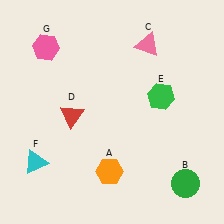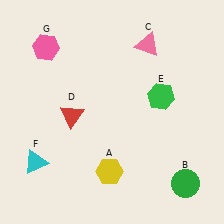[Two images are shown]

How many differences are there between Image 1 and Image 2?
There is 1 difference between the two images.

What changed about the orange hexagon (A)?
In Image 1, A is orange. In Image 2, it changed to yellow.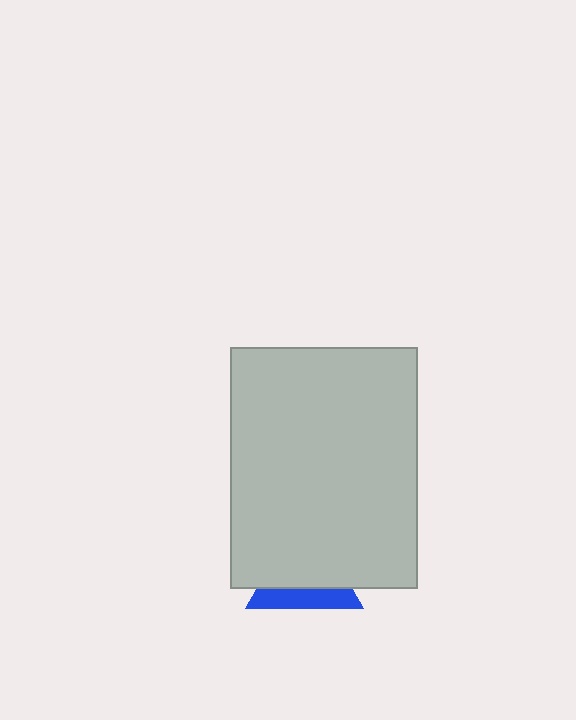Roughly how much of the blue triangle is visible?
A small part of it is visible (roughly 35%).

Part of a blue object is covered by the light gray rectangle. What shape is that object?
It is a triangle.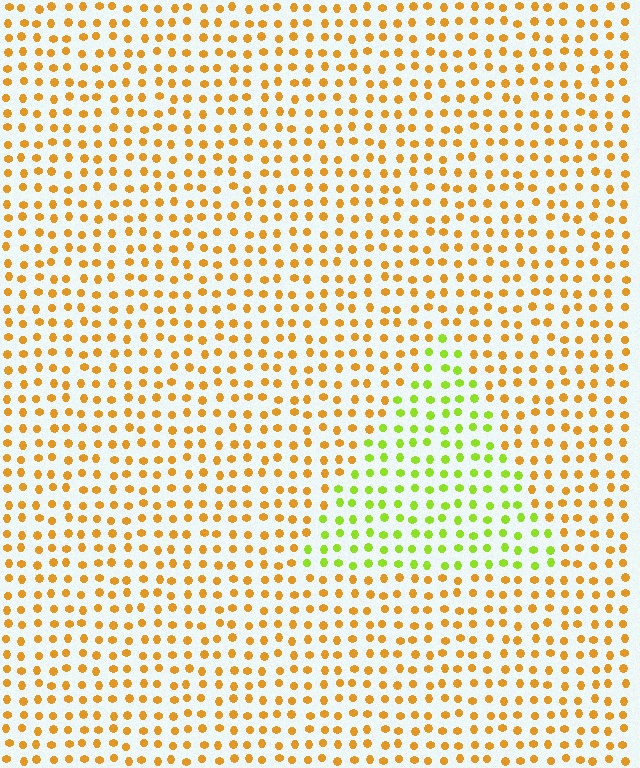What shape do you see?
I see a triangle.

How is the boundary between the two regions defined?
The boundary is defined purely by a slight shift in hue (about 50 degrees). Spacing, size, and orientation are identical on both sides.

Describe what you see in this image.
The image is filled with small orange elements in a uniform arrangement. A triangle-shaped region is visible where the elements are tinted to a slightly different hue, forming a subtle color boundary.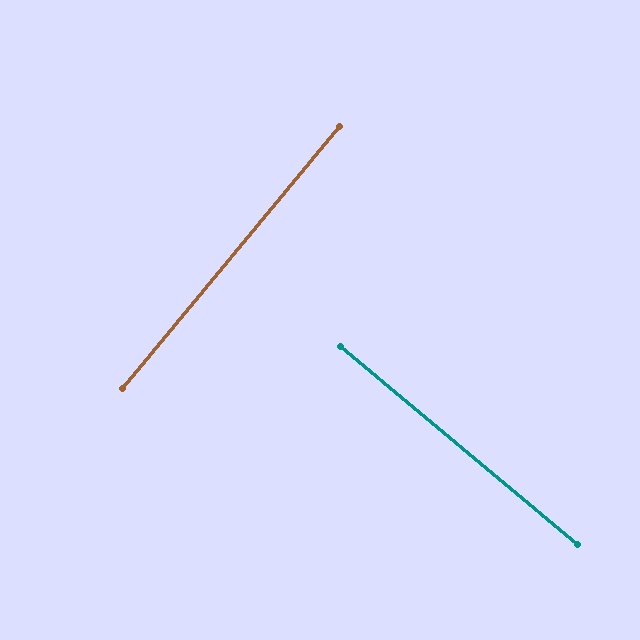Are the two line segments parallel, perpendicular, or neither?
Perpendicular — they meet at approximately 90°.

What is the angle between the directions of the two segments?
Approximately 90 degrees.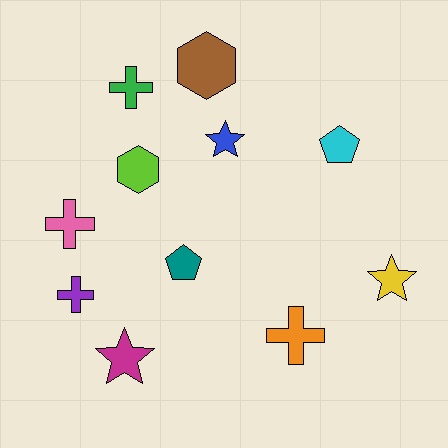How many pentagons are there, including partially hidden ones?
There are 2 pentagons.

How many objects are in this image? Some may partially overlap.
There are 11 objects.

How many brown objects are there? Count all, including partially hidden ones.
There is 1 brown object.